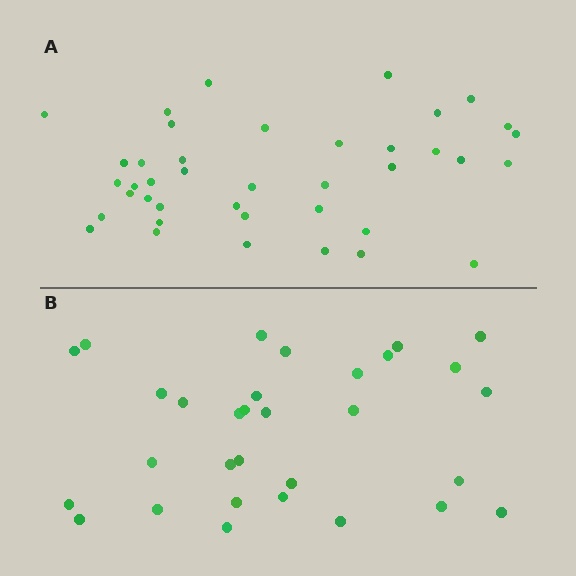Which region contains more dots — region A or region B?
Region A (the top region) has more dots.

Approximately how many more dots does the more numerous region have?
Region A has roughly 8 or so more dots than region B.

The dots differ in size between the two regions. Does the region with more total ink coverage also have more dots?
No. Region B has more total ink coverage because its dots are larger, but region A actually contains more individual dots. Total area can be misleading — the number of items is what matters here.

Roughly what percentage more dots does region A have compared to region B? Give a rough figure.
About 30% more.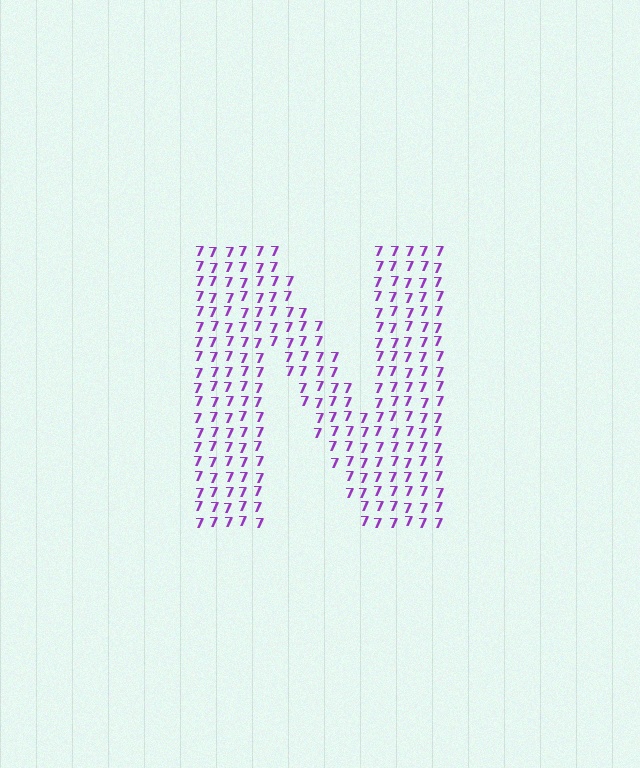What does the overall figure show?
The overall figure shows the letter N.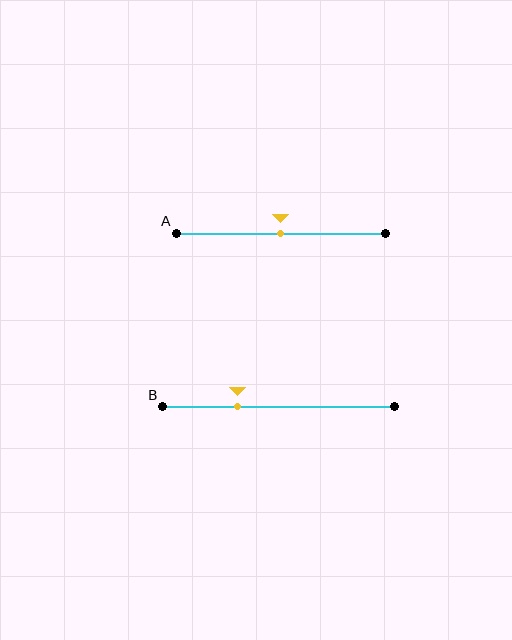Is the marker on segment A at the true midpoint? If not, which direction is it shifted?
Yes, the marker on segment A is at the true midpoint.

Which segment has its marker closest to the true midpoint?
Segment A has its marker closest to the true midpoint.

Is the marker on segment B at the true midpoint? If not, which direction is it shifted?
No, the marker on segment B is shifted to the left by about 18% of the segment length.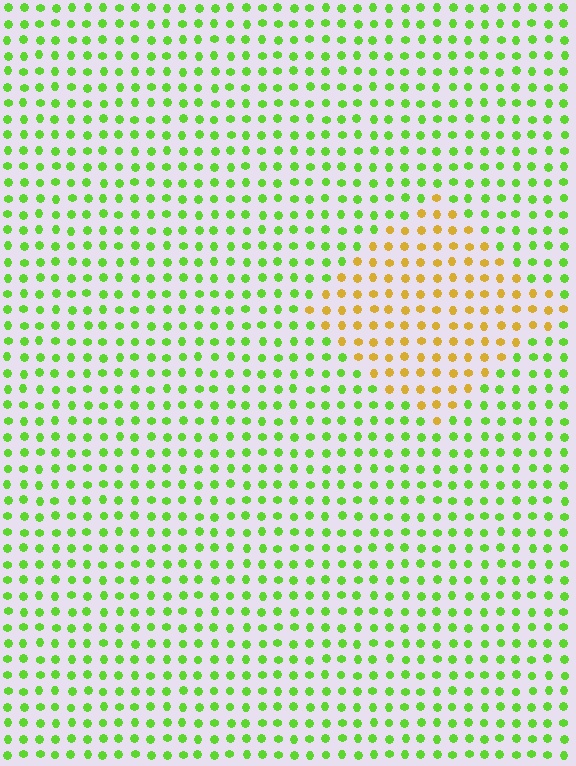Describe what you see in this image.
The image is filled with small lime elements in a uniform arrangement. A diamond-shaped region is visible where the elements are tinted to a slightly different hue, forming a subtle color boundary.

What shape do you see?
I see a diamond.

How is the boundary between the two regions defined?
The boundary is defined purely by a slight shift in hue (about 58 degrees). Spacing, size, and orientation are identical on both sides.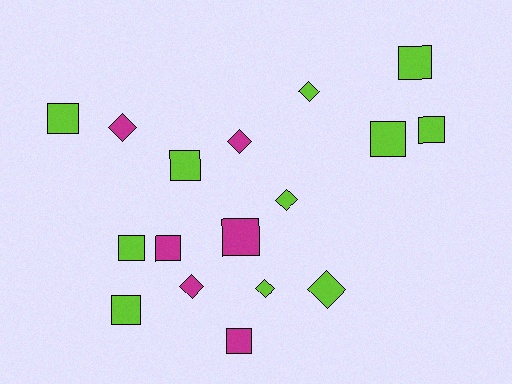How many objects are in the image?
There are 17 objects.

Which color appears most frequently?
Lime, with 11 objects.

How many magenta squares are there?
There are 3 magenta squares.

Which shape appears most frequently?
Square, with 10 objects.